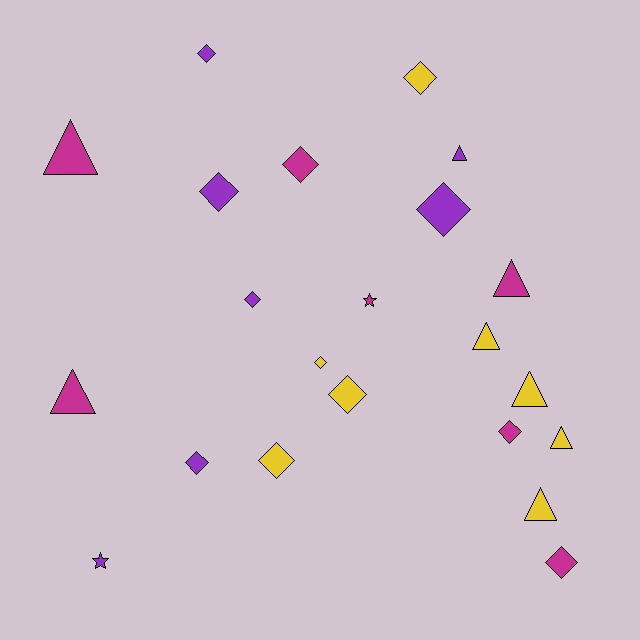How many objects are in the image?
There are 22 objects.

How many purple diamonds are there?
There are 5 purple diamonds.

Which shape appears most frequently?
Diamond, with 12 objects.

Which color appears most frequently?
Yellow, with 8 objects.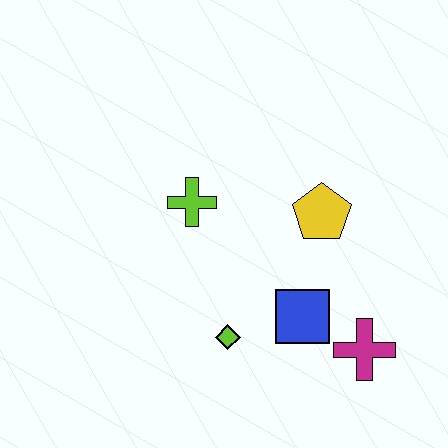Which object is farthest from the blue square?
The lime cross is farthest from the blue square.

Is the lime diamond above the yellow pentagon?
No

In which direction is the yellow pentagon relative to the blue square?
The yellow pentagon is above the blue square.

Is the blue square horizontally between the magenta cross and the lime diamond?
Yes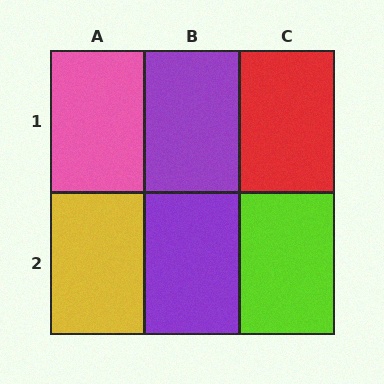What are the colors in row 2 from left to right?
Yellow, purple, lime.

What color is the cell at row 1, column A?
Pink.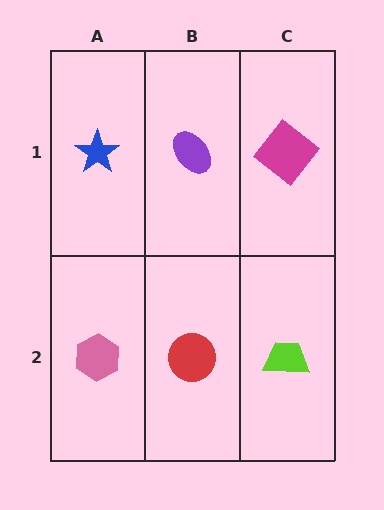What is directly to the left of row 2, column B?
A pink hexagon.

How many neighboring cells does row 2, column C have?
2.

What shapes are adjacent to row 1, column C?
A lime trapezoid (row 2, column C), a purple ellipse (row 1, column B).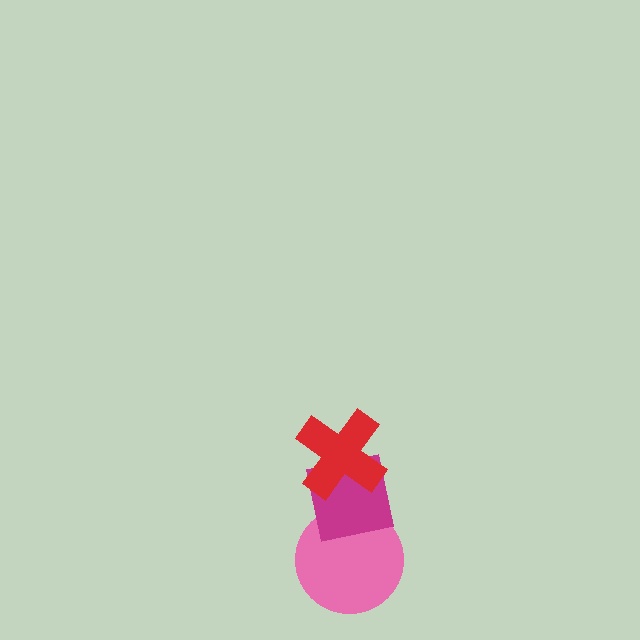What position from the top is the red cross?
The red cross is 1st from the top.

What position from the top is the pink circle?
The pink circle is 3rd from the top.